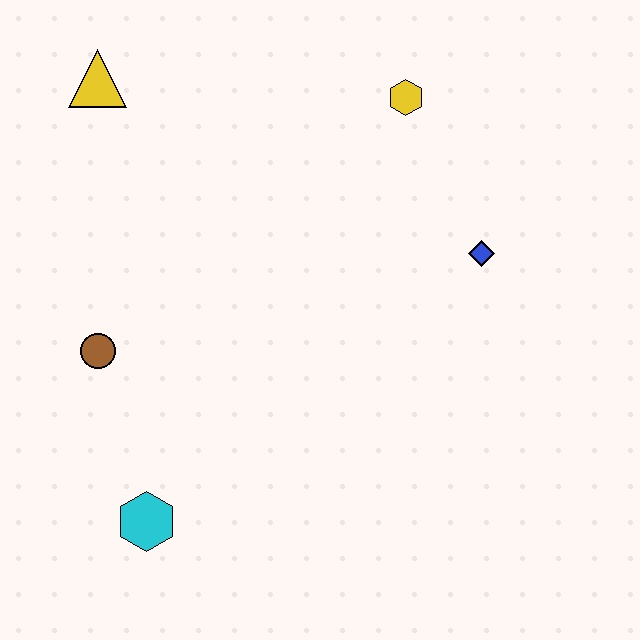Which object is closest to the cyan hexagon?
The brown circle is closest to the cyan hexagon.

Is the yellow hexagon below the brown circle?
No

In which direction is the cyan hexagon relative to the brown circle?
The cyan hexagon is below the brown circle.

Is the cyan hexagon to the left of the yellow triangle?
No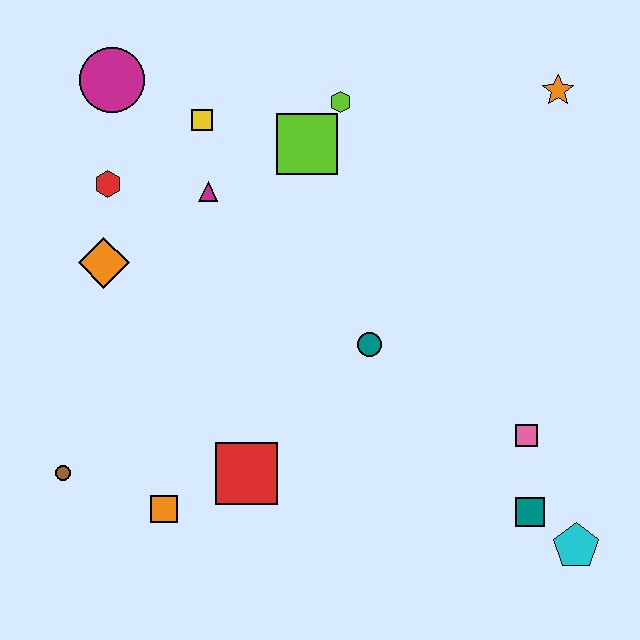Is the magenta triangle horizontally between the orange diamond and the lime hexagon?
Yes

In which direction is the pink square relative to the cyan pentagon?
The pink square is above the cyan pentagon.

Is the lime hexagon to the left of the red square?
No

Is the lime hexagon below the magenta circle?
Yes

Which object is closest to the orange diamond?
The red hexagon is closest to the orange diamond.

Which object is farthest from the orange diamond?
The cyan pentagon is farthest from the orange diamond.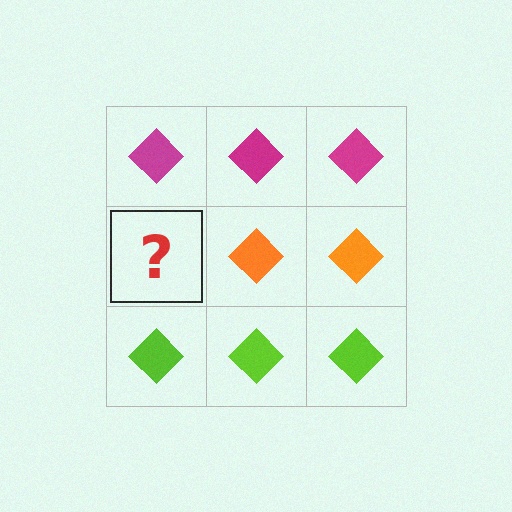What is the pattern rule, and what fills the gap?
The rule is that each row has a consistent color. The gap should be filled with an orange diamond.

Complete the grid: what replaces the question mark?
The question mark should be replaced with an orange diamond.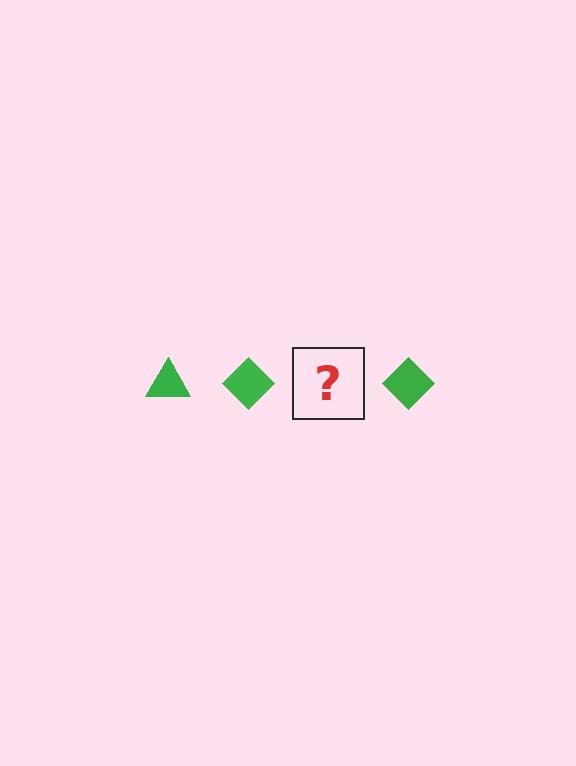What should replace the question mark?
The question mark should be replaced with a green triangle.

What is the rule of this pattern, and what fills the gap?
The rule is that the pattern cycles through triangle, diamond shapes in green. The gap should be filled with a green triangle.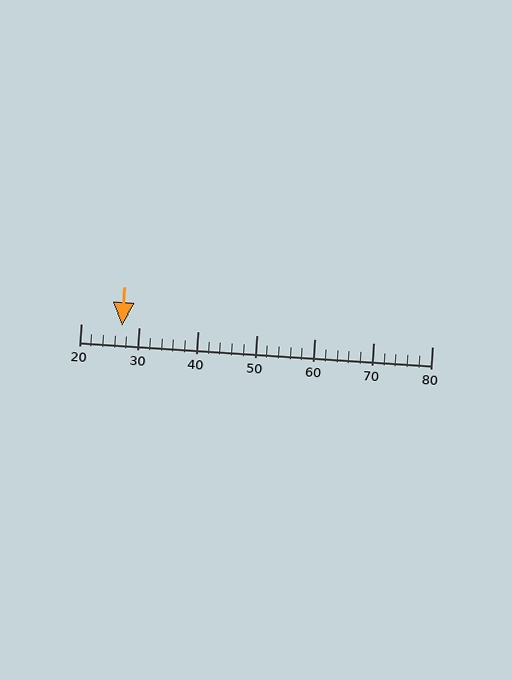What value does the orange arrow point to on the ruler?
The orange arrow points to approximately 27.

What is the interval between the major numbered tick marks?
The major tick marks are spaced 10 units apart.